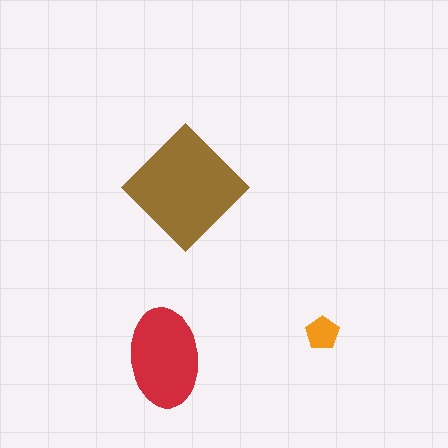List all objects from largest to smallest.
The brown diamond, the red ellipse, the orange pentagon.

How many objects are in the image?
There are 3 objects in the image.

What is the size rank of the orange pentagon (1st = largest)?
3rd.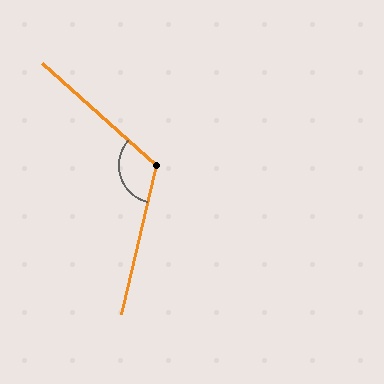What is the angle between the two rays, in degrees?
Approximately 119 degrees.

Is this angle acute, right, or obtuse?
It is obtuse.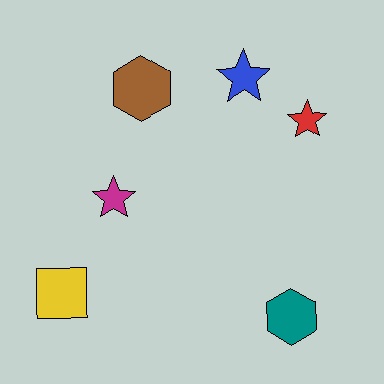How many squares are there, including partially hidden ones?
There is 1 square.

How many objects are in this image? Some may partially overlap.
There are 6 objects.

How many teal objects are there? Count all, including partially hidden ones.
There is 1 teal object.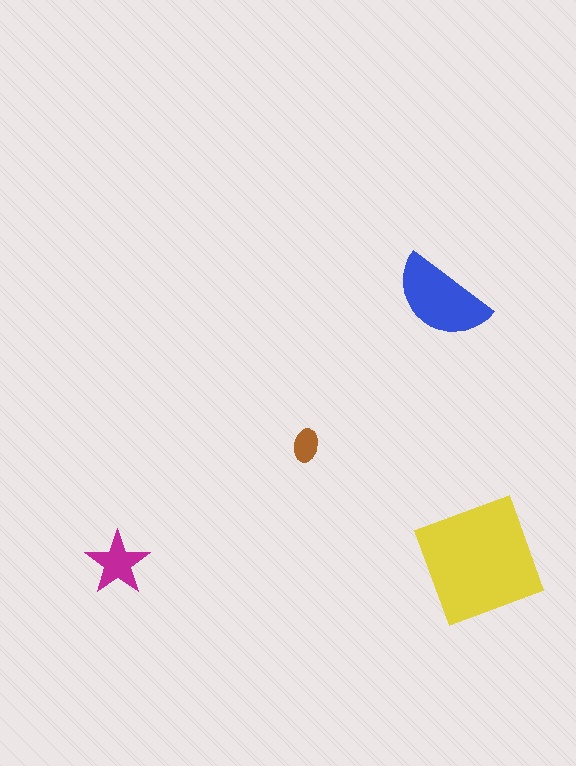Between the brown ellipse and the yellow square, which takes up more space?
The yellow square.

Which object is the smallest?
The brown ellipse.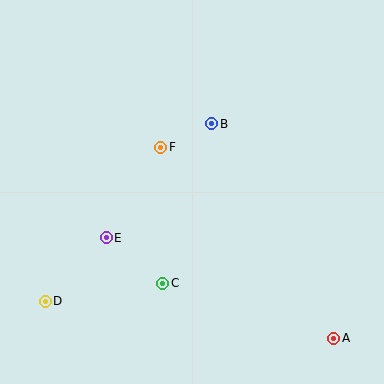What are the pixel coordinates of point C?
Point C is at (163, 283).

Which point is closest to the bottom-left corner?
Point D is closest to the bottom-left corner.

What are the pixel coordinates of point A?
Point A is at (334, 338).